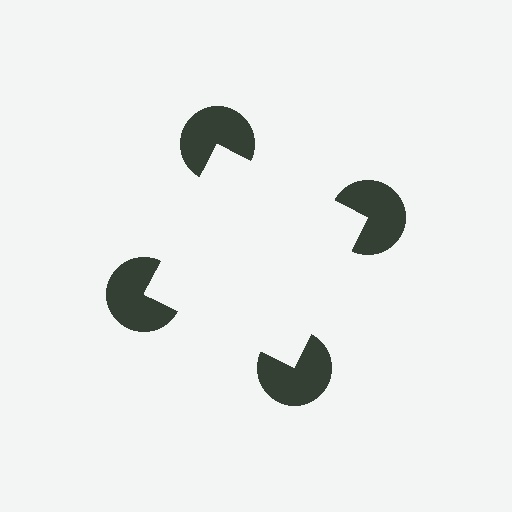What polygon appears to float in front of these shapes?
An illusory square — its edges are inferred from the aligned wedge cuts in the pac-man discs, not physically drawn.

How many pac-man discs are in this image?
There are 4 — one at each vertex of the illusory square.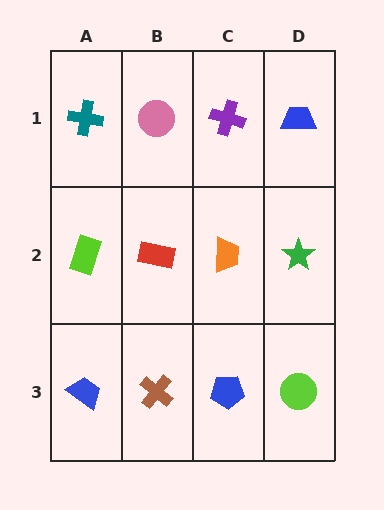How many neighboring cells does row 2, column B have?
4.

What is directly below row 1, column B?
A red rectangle.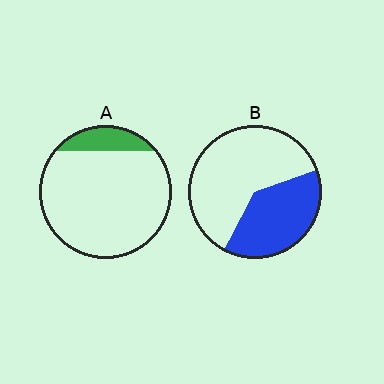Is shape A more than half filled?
No.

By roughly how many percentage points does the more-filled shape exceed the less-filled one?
By roughly 25 percentage points (B over A).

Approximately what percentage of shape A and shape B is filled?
A is approximately 15% and B is approximately 40%.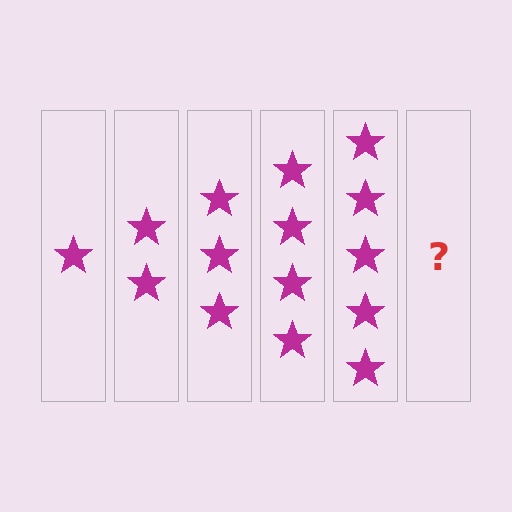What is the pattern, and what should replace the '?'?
The pattern is that each step adds one more star. The '?' should be 6 stars.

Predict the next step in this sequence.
The next step is 6 stars.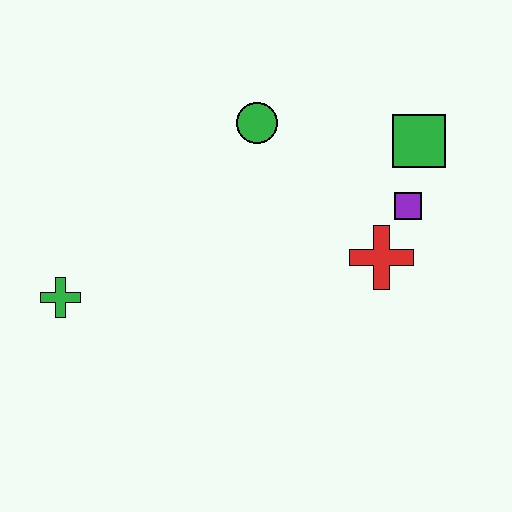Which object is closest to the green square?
The purple square is closest to the green square.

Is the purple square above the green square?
No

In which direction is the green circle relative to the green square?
The green circle is to the left of the green square.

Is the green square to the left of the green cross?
No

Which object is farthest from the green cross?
The green square is farthest from the green cross.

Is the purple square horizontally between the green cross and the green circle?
No